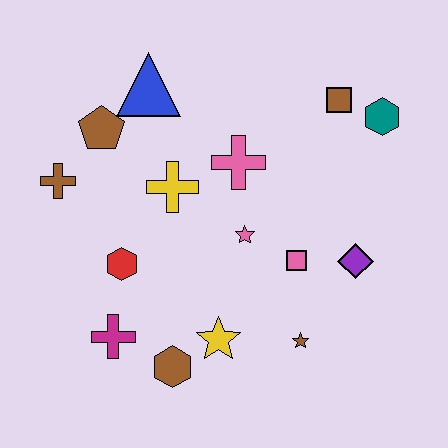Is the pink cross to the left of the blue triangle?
No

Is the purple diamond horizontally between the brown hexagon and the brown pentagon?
No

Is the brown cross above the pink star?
Yes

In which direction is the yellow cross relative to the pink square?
The yellow cross is to the left of the pink square.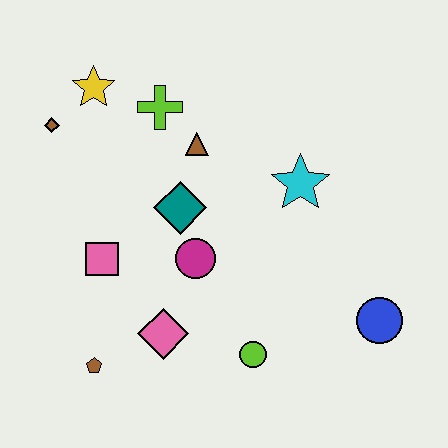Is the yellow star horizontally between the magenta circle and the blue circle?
No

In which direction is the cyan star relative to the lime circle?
The cyan star is above the lime circle.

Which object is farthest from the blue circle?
The brown diamond is farthest from the blue circle.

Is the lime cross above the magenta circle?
Yes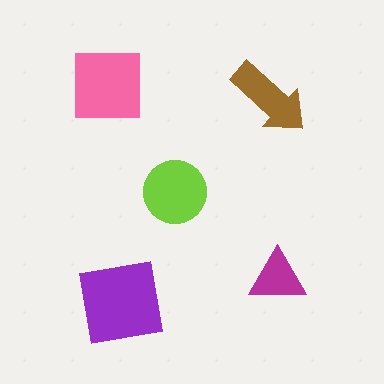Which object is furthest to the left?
The pink square is leftmost.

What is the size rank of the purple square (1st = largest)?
1st.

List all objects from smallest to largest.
The magenta triangle, the brown arrow, the lime circle, the pink square, the purple square.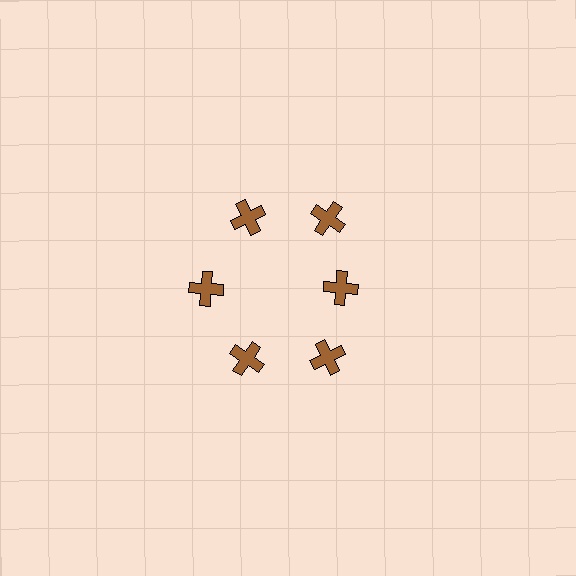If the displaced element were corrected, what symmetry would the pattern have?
It would have 6-fold rotational symmetry — the pattern would map onto itself every 60 degrees.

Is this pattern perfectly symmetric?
No. The 6 brown crosses are arranged in a ring, but one element near the 3 o'clock position is pulled inward toward the center, breaking the 6-fold rotational symmetry.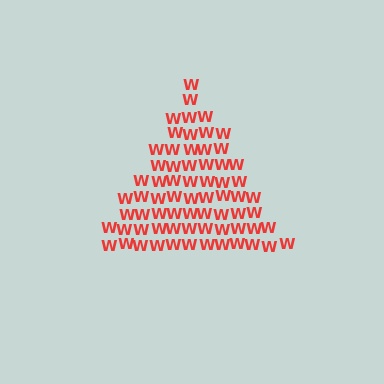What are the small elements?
The small elements are letter W's.